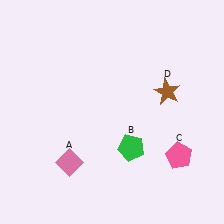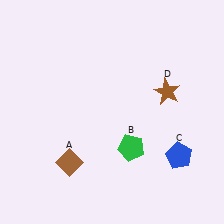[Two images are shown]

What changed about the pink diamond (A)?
In Image 1, A is pink. In Image 2, it changed to brown.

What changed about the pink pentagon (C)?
In Image 1, C is pink. In Image 2, it changed to blue.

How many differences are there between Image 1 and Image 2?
There are 2 differences between the two images.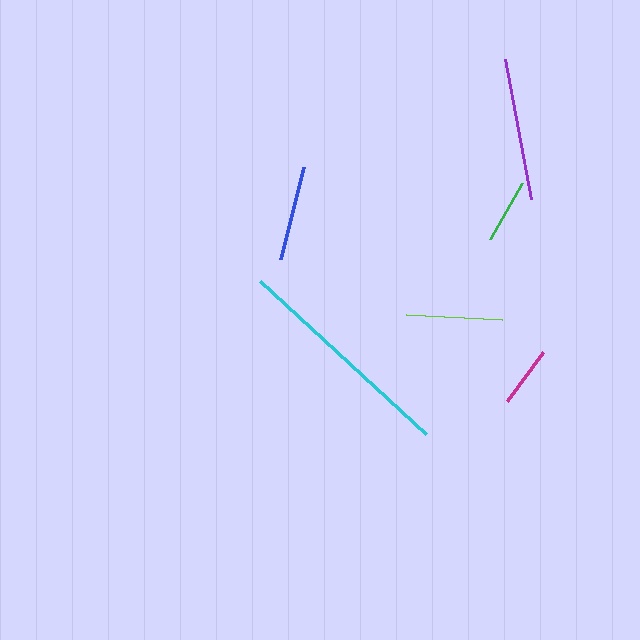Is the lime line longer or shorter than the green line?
The lime line is longer than the green line.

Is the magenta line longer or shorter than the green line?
The green line is longer than the magenta line.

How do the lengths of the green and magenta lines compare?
The green and magenta lines are approximately the same length.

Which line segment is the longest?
The cyan line is the longest at approximately 226 pixels.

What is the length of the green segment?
The green segment is approximately 65 pixels long.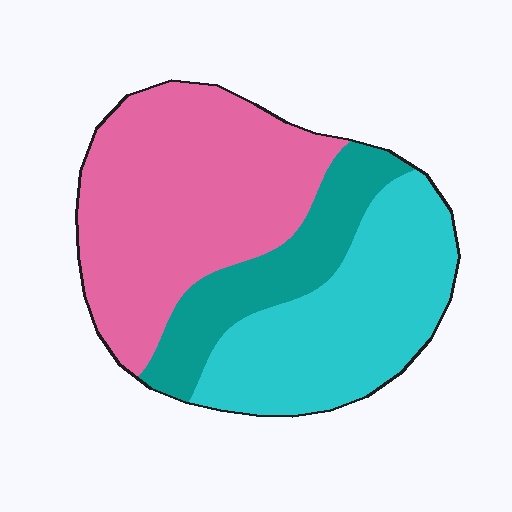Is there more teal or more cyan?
Cyan.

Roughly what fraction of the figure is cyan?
Cyan takes up about one third (1/3) of the figure.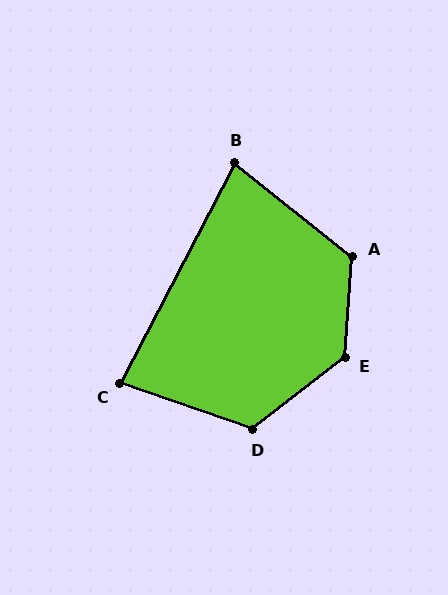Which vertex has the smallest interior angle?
B, at approximately 79 degrees.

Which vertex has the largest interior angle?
E, at approximately 132 degrees.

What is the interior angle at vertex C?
Approximately 82 degrees (acute).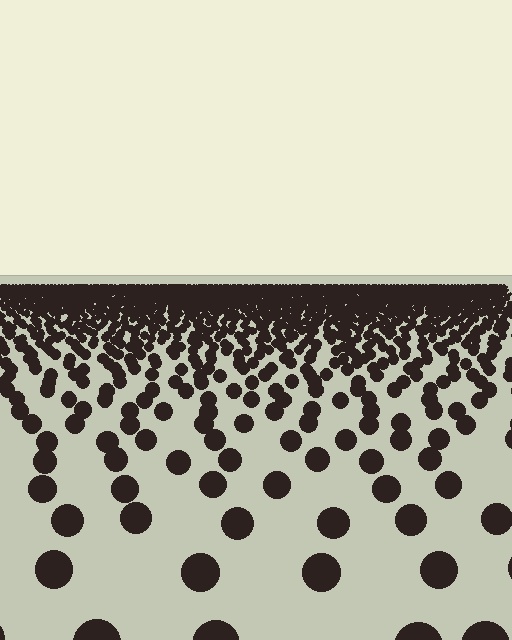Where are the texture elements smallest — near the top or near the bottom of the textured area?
Near the top.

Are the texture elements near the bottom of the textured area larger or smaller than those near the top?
Larger. Near the bottom, elements are closer to the viewer and appear at a bigger on-screen size.